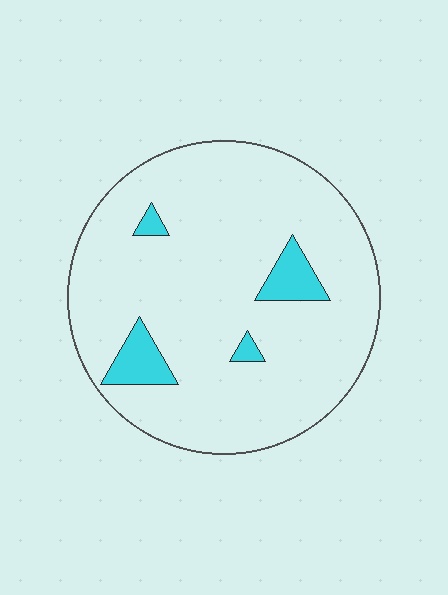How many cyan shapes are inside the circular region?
4.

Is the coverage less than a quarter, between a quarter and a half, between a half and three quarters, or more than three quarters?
Less than a quarter.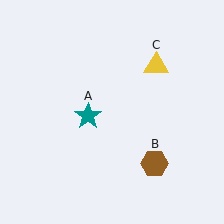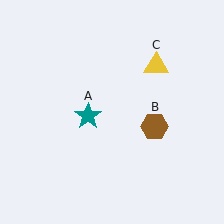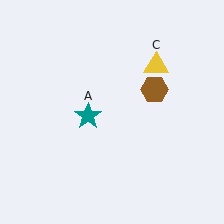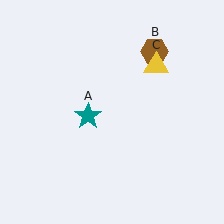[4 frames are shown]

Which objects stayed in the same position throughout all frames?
Teal star (object A) and yellow triangle (object C) remained stationary.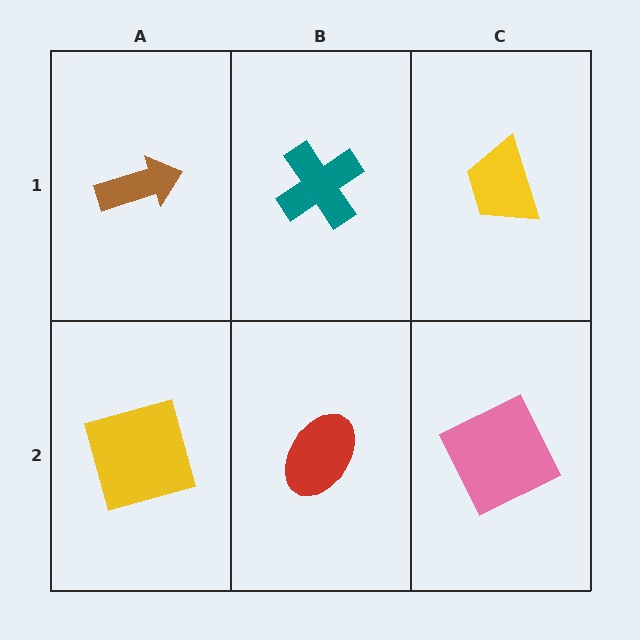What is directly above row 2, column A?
A brown arrow.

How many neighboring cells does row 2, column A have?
2.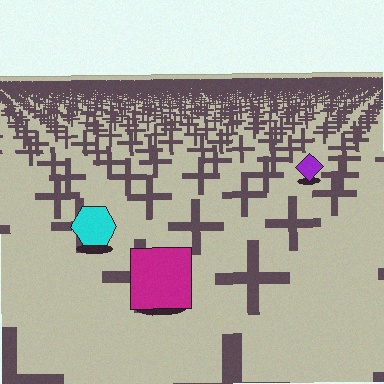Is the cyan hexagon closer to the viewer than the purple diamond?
Yes. The cyan hexagon is closer — you can tell from the texture gradient: the ground texture is coarser near it.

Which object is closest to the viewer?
The magenta square is closest. The texture marks near it are larger and more spread out.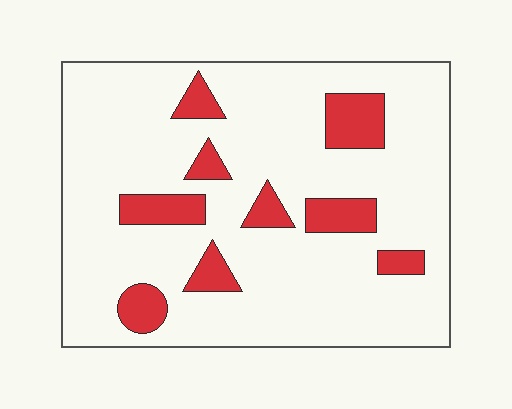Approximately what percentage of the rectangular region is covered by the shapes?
Approximately 15%.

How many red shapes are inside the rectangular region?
9.